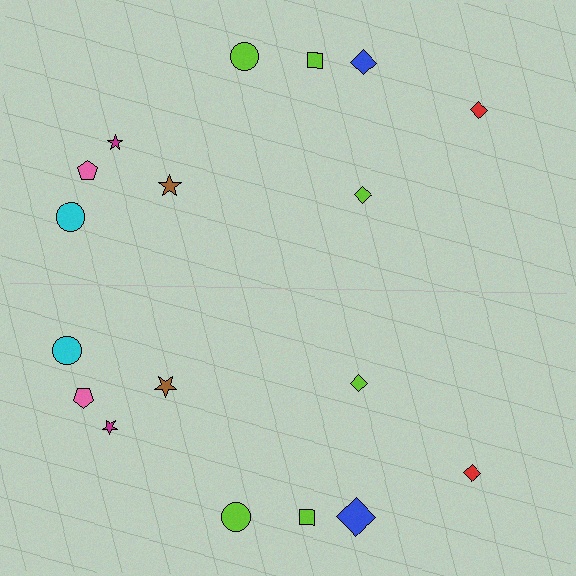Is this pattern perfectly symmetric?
No, the pattern is not perfectly symmetric. The blue diamond on the bottom side has a different size than its mirror counterpart.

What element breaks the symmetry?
The blue diamond on the bottom side has a different size than its mirror counterpart.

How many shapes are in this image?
There are 18 shapes in this image.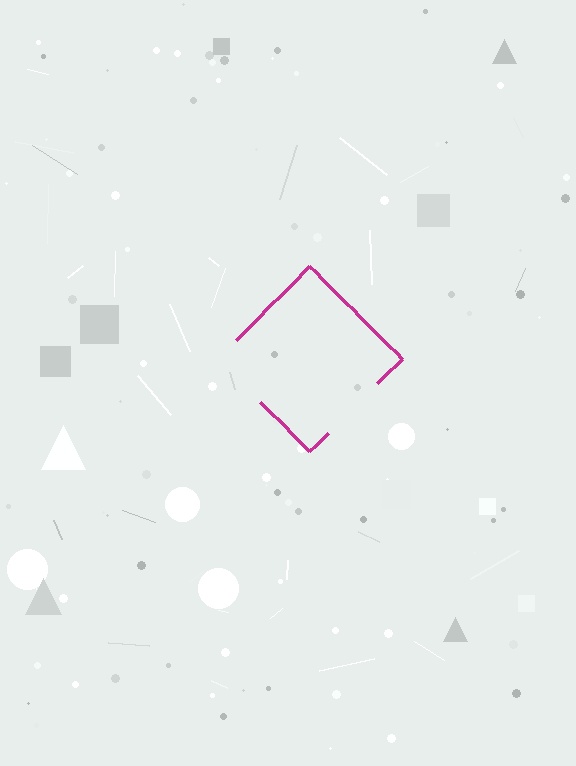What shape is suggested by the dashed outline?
The dashed outline suggests a diamond.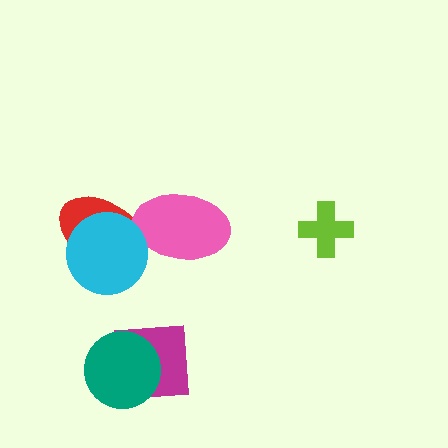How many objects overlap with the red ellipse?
2 objects overlap with the red ellipse.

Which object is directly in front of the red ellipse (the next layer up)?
The pink ellipse is directly in front of the red ellipse.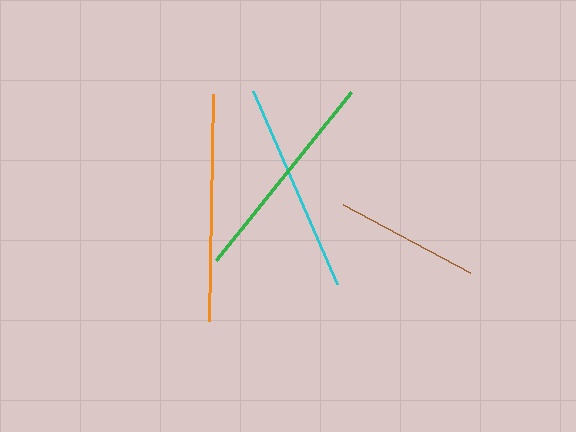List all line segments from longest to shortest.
From longest to shortest: orange, green, cyan, brown.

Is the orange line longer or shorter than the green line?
The orange line is longer than the green line.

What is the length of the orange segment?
The orange segment is approximately 227 pixels long.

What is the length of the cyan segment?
The cyan segment is approximately 211 pixels long.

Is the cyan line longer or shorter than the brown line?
The cyan line is longer than the brown line.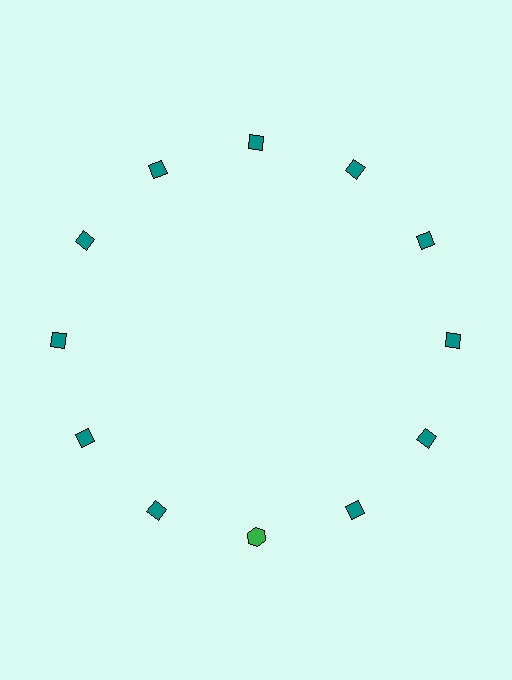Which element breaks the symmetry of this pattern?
The green hexagon at roughly the 6 o'clock position breaks the symmetry. All other shapes are teal diamonds.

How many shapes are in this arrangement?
There are 12 shapes arranged in a ring pattern.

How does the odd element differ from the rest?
It differs in both color (green instead of teal) and shape (hexagon instead of diamond).